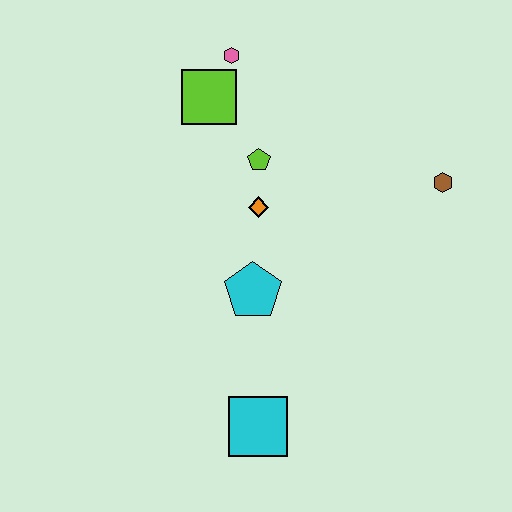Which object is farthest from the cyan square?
The pink hexagon is farthest from the cyan square.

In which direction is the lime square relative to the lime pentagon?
The lime square is above the lime pentagon.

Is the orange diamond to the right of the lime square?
Yes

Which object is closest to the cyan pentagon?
The orange diamond is closest to the cyan pentagon.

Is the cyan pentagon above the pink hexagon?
No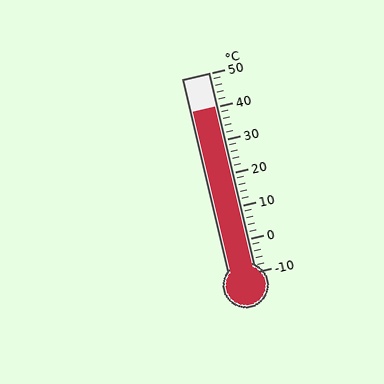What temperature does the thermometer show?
The thermometer shows approximately 40°C.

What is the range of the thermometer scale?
The thermometer scale ranges from -10°C to 50°C.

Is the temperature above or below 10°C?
The temperature is above 10°C.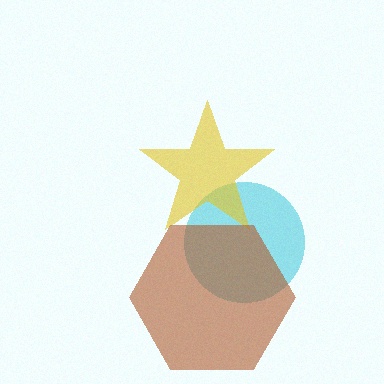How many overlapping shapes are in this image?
There are 3 overlapping shapes in the image.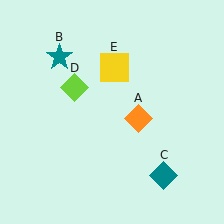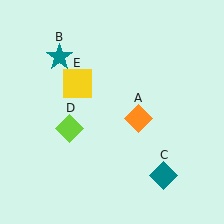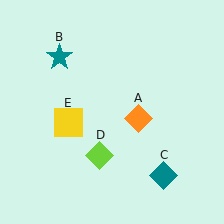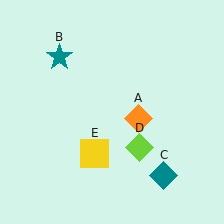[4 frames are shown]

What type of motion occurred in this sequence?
The lime diamond (object D), yellow square (object E) rotated counterclockwise around the center of the scene.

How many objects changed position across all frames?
2 objects changed position: lime diamond (object D), yellow square (object E).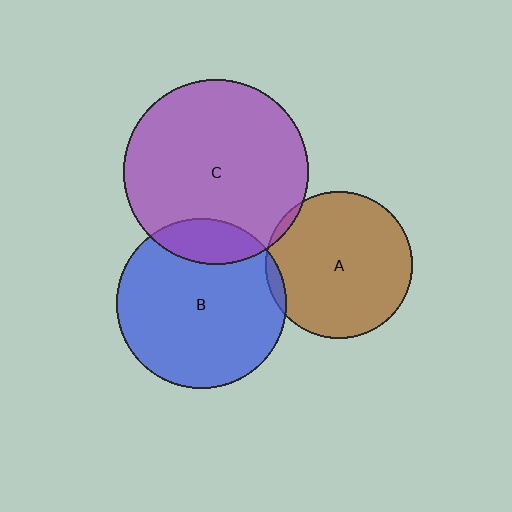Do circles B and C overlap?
Yes.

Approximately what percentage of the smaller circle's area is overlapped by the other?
Approximately 15%.